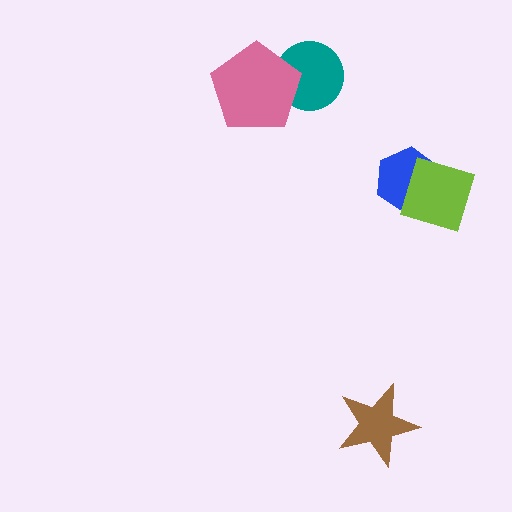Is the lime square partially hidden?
No, no other shape covers it.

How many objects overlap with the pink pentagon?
1 object overlaps with the pink pentagon.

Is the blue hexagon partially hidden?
Yes, it is partially covered by another shape.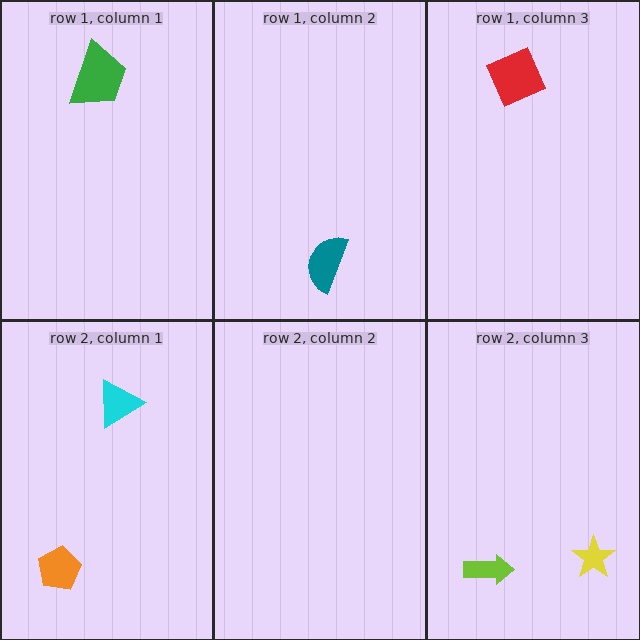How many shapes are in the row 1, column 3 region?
1.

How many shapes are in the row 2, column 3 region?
2.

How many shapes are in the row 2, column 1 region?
2.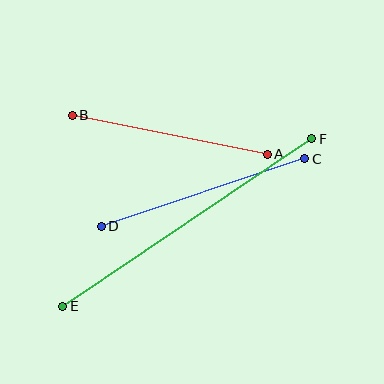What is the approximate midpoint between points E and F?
The midpoint is at approximately (187, 222) pixels.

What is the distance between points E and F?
The distance is approximately 300 pixels.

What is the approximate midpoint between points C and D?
The midpoint is at approximately (203, 193) pixels.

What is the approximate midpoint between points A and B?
The midpoint is at approximately (170, 135) pixels.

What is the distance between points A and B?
The distance is approximately 199 pixels.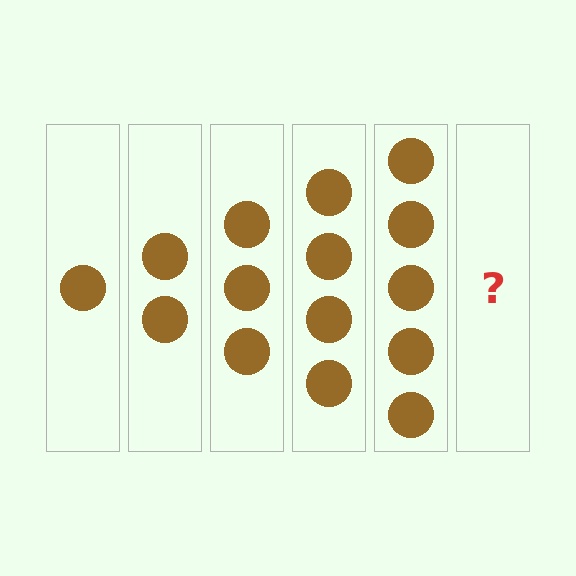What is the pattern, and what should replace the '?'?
The pattern is that each step adds one more circle. The '?' should be 6 circles.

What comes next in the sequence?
The next element should be 6 circles.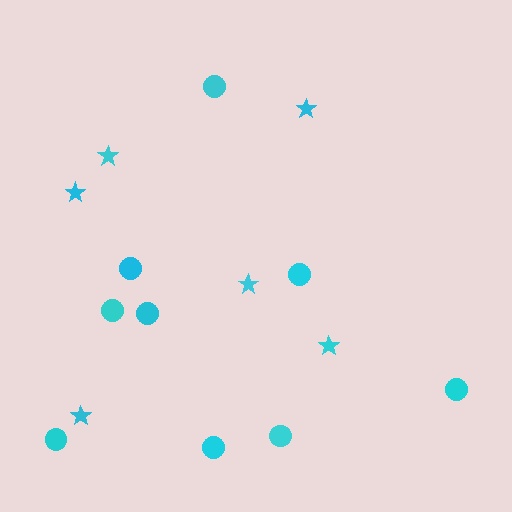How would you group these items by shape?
There are 2 groups: one group of stars (6) and one group of circles (9).